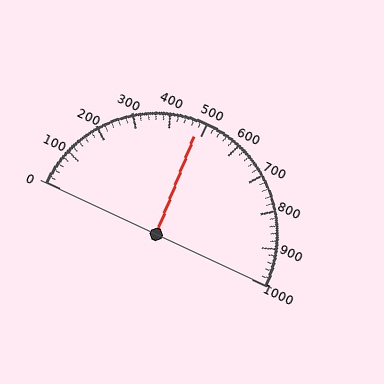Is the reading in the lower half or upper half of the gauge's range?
The reading is in the lower half of the range (0 to 1000).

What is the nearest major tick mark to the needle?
The nearest major tick mark is 500.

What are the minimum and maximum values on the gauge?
The gauge ranges from 0 to 1000.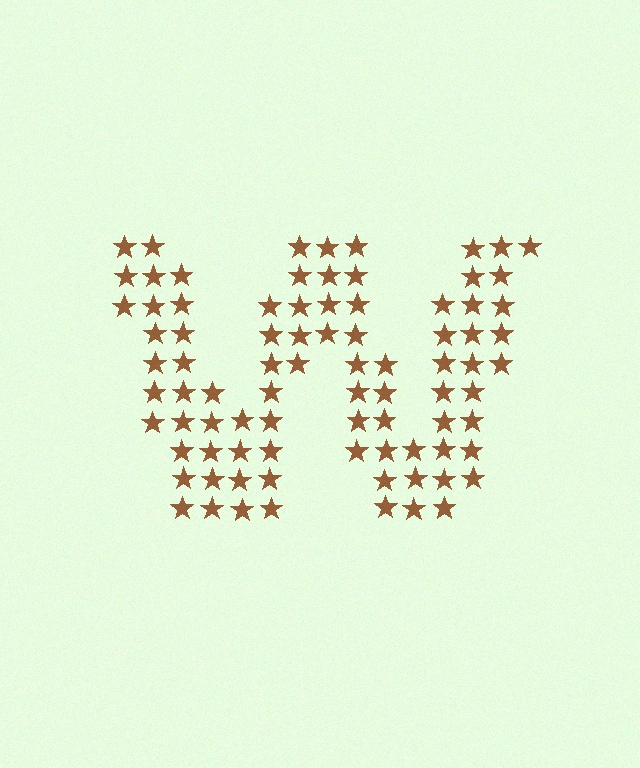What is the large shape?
The large shape is the letter W.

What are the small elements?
The small elements are stars.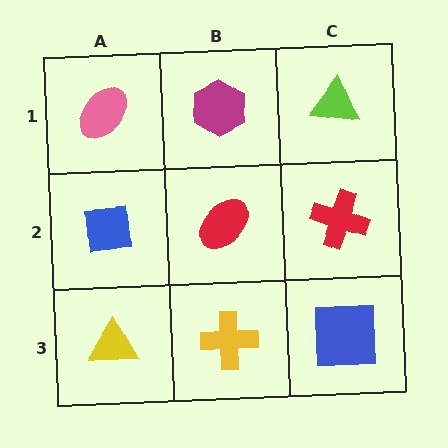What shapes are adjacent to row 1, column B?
A red ellipse (row 2, column B), a pink ellipse (row 1, column A), a lime triangle (row 1, column C).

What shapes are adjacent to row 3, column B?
A red ellipse (row 2, column B), a yellow triangle (row 3, column A), a blue square (row 3, column C).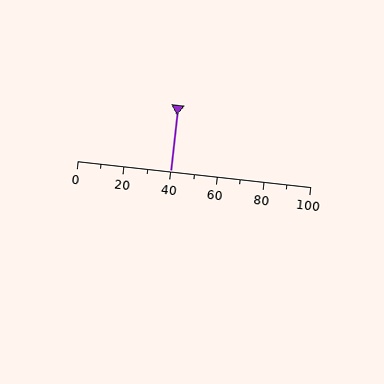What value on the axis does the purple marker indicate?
The marker indicates approximately 40.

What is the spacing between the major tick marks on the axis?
The major ticks are spaced 20 apart.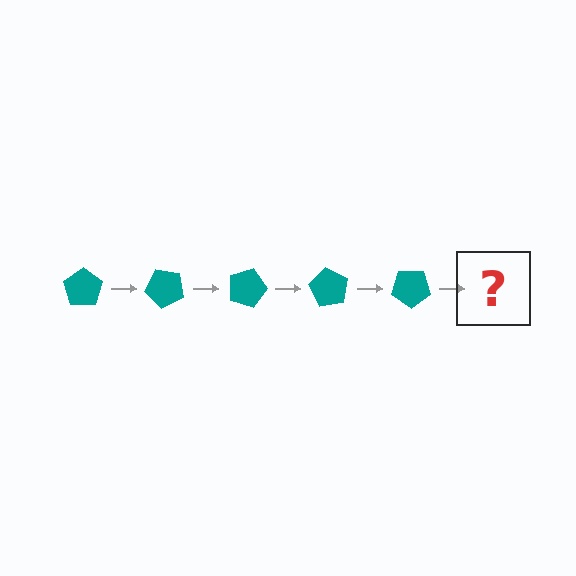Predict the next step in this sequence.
The next step is a teal pentagon rotated 225 degrees.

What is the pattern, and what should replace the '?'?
The pattern is that the pentagon rotates 45 degrees each step. The '?' should be a teal pentagon rotated 225 degrees.